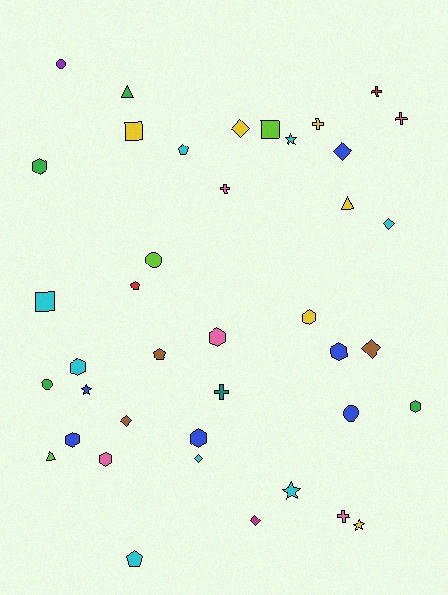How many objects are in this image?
There are 40 objects.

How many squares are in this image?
There are 3 squares.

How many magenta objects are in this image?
There is 1 magenta object.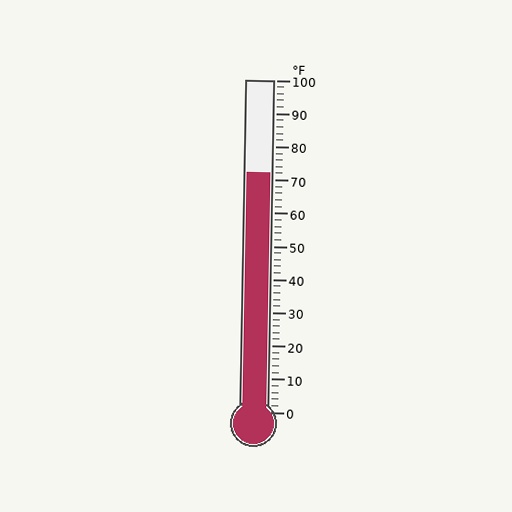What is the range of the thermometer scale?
The thermometer scale ranges from 0°F to 100°F.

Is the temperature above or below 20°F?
The temperature is above 20°F.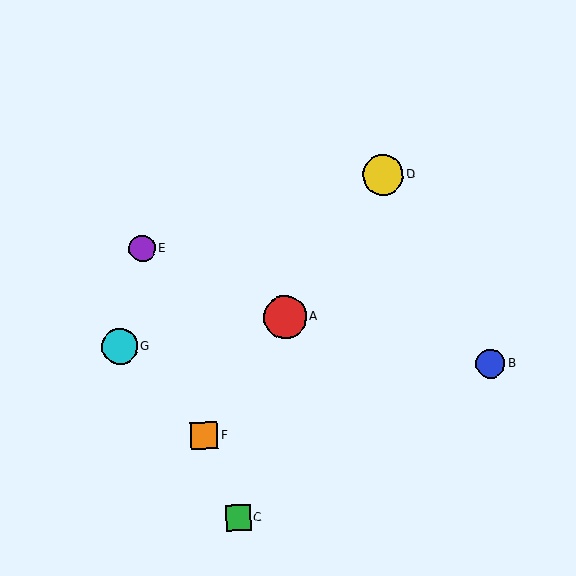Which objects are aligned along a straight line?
Objects A, D, F are aligned along a straight line.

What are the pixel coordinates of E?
Object E is at (142, 249).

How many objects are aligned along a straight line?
3 objects (A, D, F) are aligned along a straight line.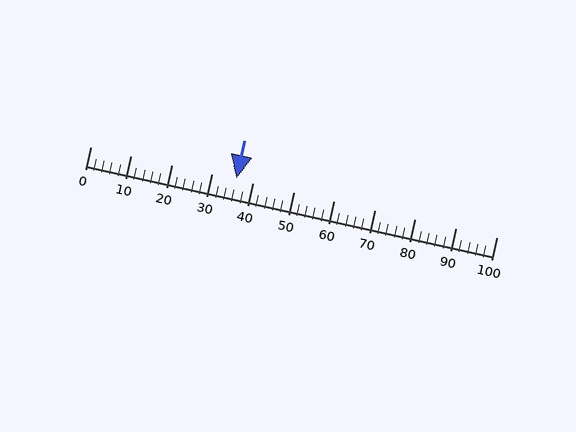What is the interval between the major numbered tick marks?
The major tick marks are spaced 10 units apart.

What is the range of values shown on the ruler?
The ruler shows values from 0 to 100.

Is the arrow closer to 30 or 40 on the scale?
The arrow is closer to 40.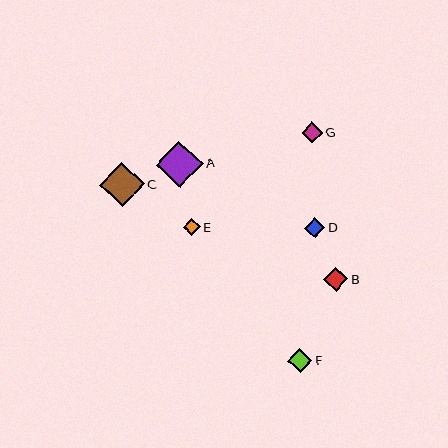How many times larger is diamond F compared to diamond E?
Diamond F is approximately 1.4 times the size of diamond E.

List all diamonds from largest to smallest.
From largest to smallest: A, C, B, F, G, D, E.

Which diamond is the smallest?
Diamond E is the smallest with a size of approximately 17 pixels.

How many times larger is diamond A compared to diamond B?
Diamond A is approximately 1.9 times the size of diamond B.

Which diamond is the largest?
Diamond A is the largest with a size of approximately 47 pixels.